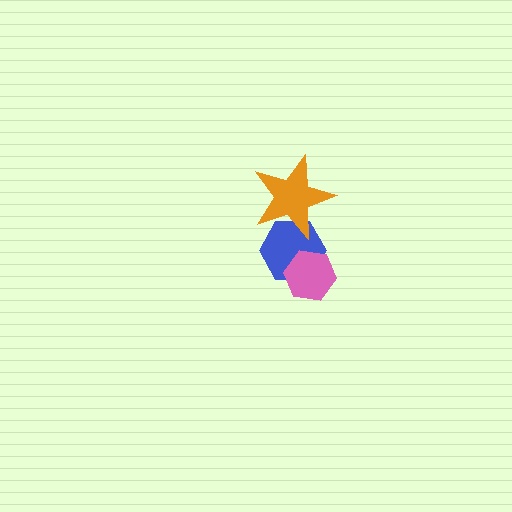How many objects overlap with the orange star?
1 object overlaps with the orange star.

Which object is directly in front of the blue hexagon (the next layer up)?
The orange star is directly in front of the blue hexagon.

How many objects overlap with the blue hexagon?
2 objects overlap with the blue hexagon.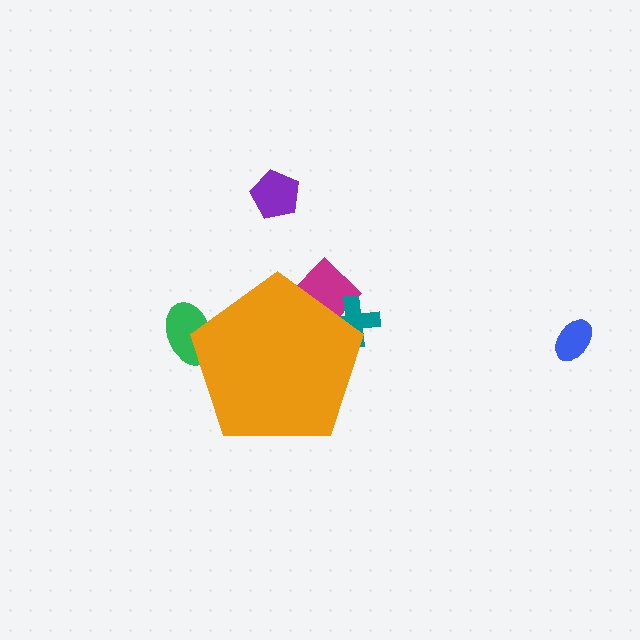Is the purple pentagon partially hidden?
No, the purple pentagon is fully visible.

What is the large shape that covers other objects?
An orange pentagon.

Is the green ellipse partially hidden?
Yes, the green ellipse is partially hidden behind the orange pentagon.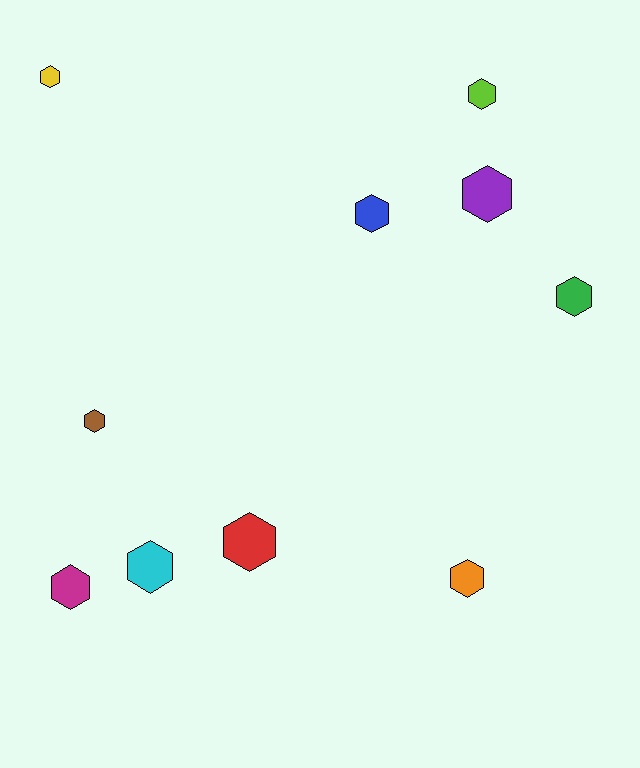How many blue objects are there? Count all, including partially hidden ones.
There is 1 blue object.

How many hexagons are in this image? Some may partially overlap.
There are 10 hexagons.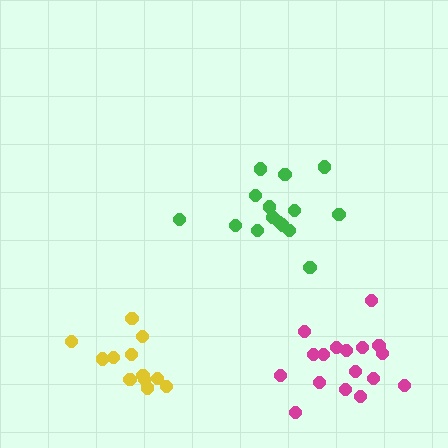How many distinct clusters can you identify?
There are 3 distinct clusters.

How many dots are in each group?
Group 1: 12 dots, Group 2: 15 dots, Group 3: 17 dots (44 total).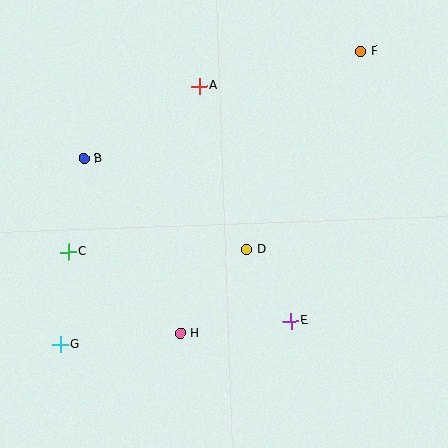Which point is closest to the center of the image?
Point D at (247, 250) is closest to the center.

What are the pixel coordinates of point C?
Point C is at (68, 252).